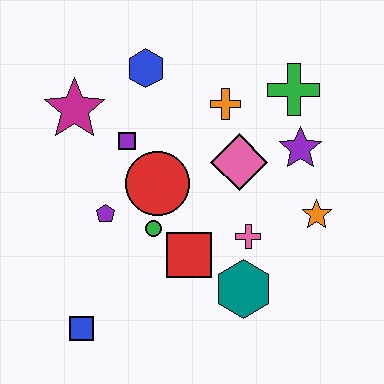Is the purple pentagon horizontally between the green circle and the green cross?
No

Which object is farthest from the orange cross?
The blue square is farthest from the orange cross.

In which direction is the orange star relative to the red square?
The orange star is to the right of the red square.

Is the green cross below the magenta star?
No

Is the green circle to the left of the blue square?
No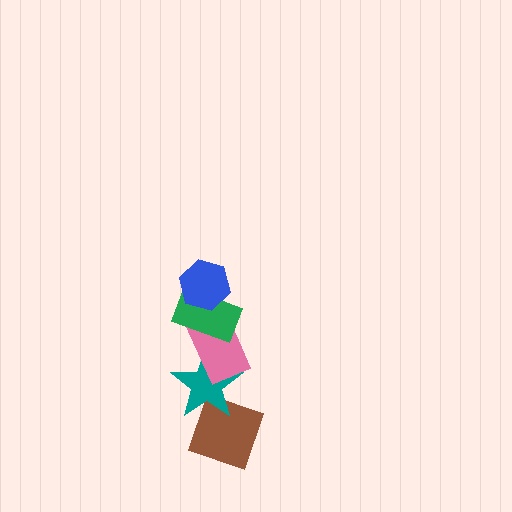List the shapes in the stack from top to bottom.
From top to bottom: the blue hexagon, the green rectangle, the pink rectangle, the teal star, the brown diamond.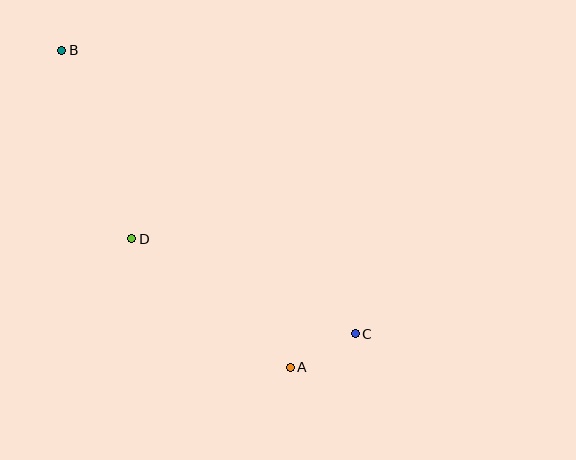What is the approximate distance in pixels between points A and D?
The distance between A and D is approximately 204 pixels.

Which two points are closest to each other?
Points A and C are closest to each other.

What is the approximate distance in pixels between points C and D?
The distance between C and D is approximately 243 pixels.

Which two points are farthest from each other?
Points B and C are farthest from each other.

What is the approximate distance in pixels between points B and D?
The distance between B and D is approximately 201 pixels.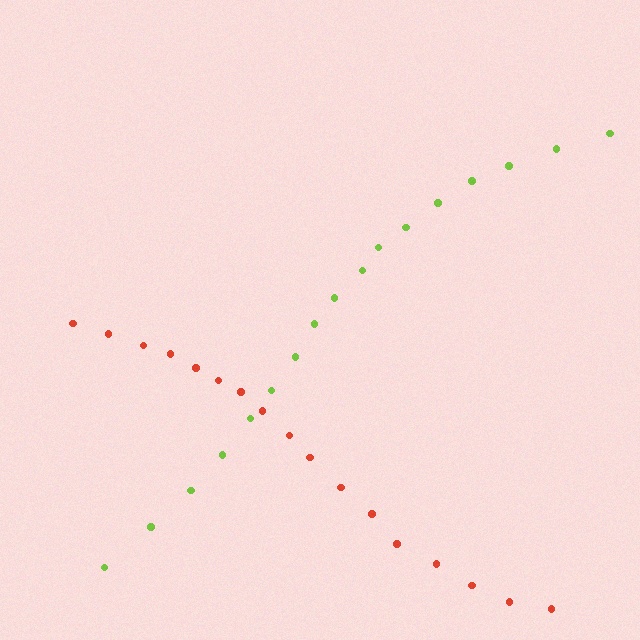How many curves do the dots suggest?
There are 2 distinct paths.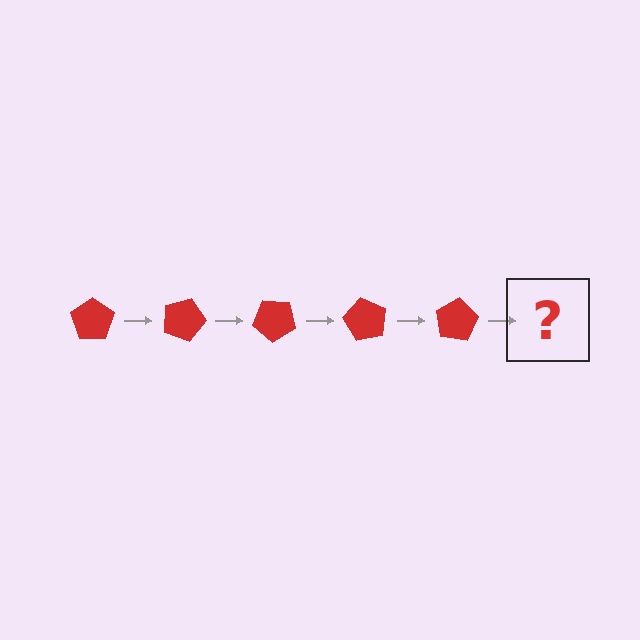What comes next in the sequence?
The next element should be a red pentagon rotated 100 degrees.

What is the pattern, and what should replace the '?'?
The pattern is that the pentagon rotates 20 degrees each step. The '?' should be a red pentagon rotated 100 degrees.